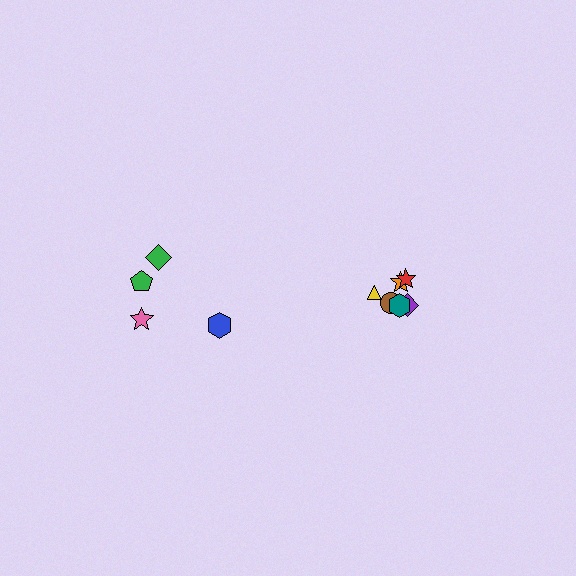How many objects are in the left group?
There are 4 objects.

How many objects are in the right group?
There are 6 objects.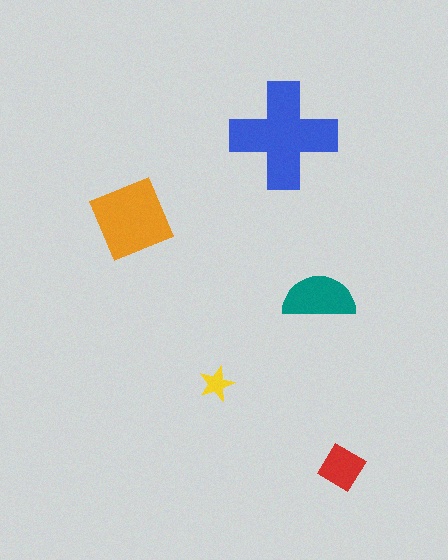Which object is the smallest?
The yellow star.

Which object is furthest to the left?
The orange diamond is leftmost.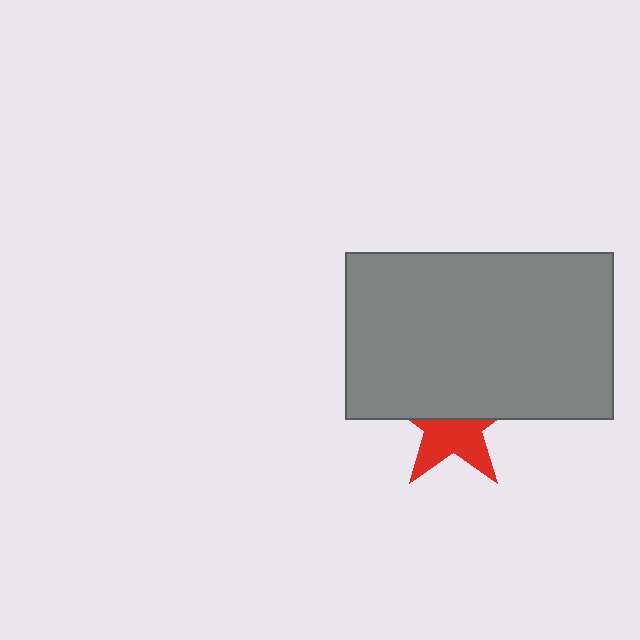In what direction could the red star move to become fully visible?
The red star could move down. That would shift it out from behind the gray rectangle entirely.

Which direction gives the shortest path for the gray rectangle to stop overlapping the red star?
Moving up gives the shortest separation.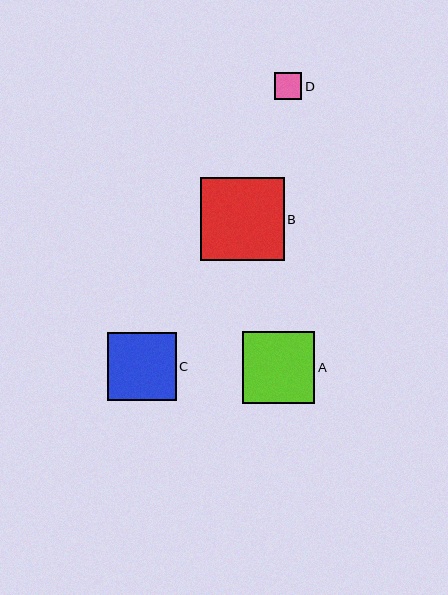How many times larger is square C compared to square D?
Square C is approximately 2.6 times the size of square D.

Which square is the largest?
Square B is the largest with a size of approximately 83 pixels.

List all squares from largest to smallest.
From largest to smallest: B, A, C, D.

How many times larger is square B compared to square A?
Square B is approximately 1.2 times the size of square A.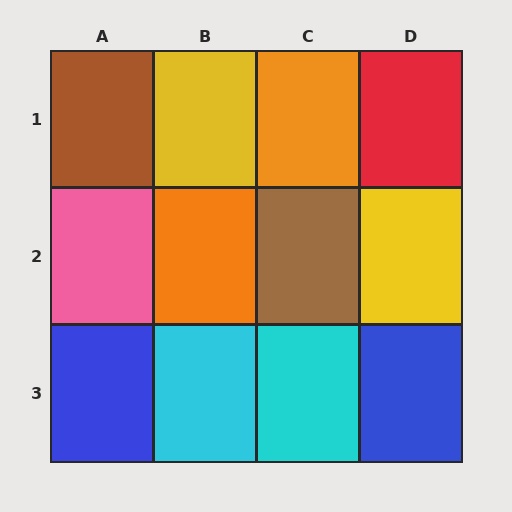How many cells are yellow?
2 cells are yellow.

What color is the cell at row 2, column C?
Brown.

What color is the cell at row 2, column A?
Pink.